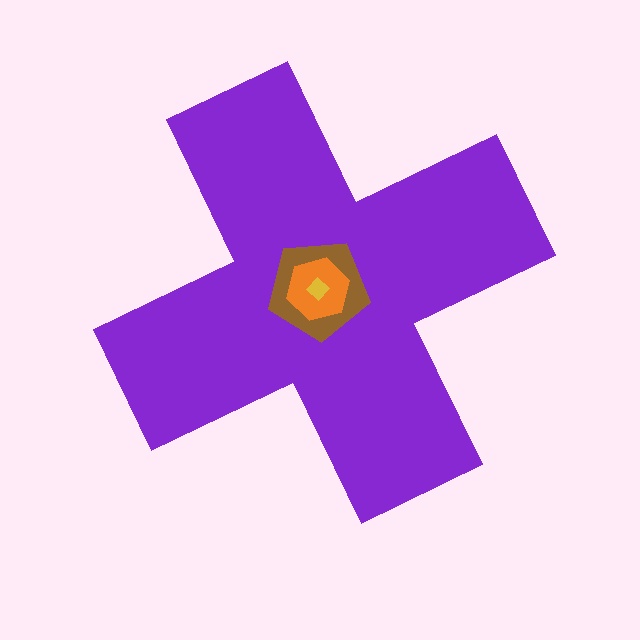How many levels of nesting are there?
4.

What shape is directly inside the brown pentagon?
The orange hexagon.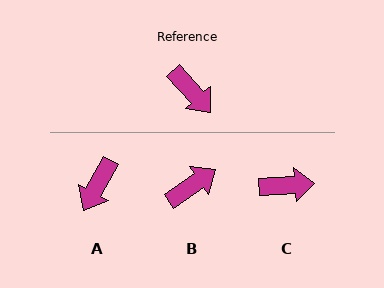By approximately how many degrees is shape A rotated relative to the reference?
Approximately 71 degrees clockwise.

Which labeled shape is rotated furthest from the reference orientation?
B, about 83 degrees away.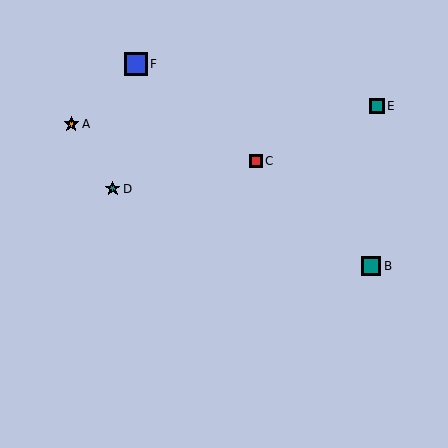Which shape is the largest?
The blue square (labeled F) is the largest.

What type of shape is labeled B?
Shape B is a teal square.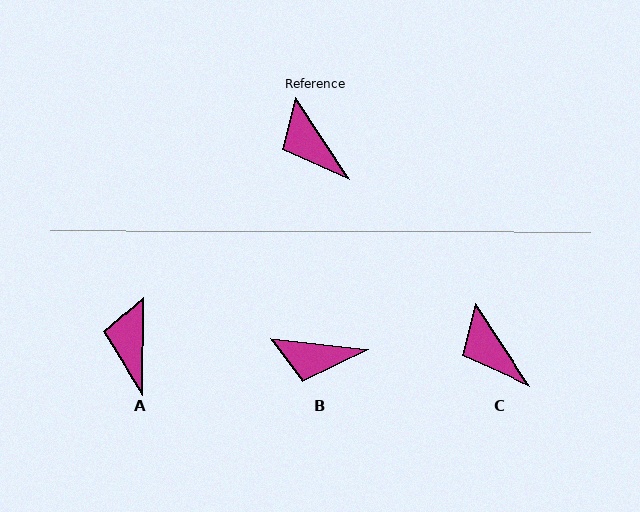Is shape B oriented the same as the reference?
No, it is off by about 50 degrees.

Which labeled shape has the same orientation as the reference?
C.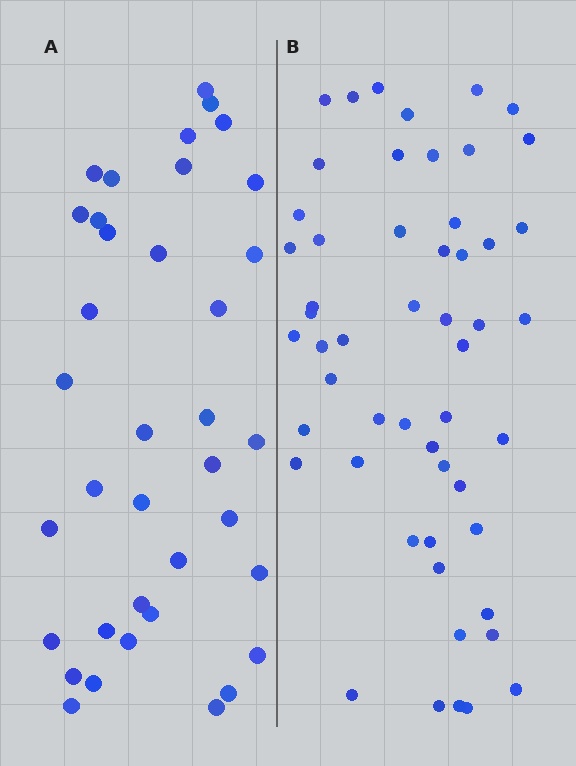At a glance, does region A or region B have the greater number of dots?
Region B (the right region) has more dots.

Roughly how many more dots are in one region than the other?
Region B has approximately 15 more dots than region A.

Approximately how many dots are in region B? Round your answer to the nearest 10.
About 50 dots. (The exact count is 53, which rounds to 50.)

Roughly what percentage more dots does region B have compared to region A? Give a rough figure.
About 45% more.